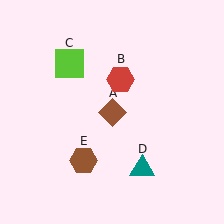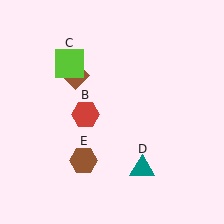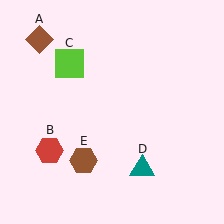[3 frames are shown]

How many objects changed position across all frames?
2 objects changed position: brown diamond (object A), red hexagon (object B).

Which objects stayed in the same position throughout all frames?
Lime square (object C) and teal triangle (object D) and brown hexagon (object E) remained stationary.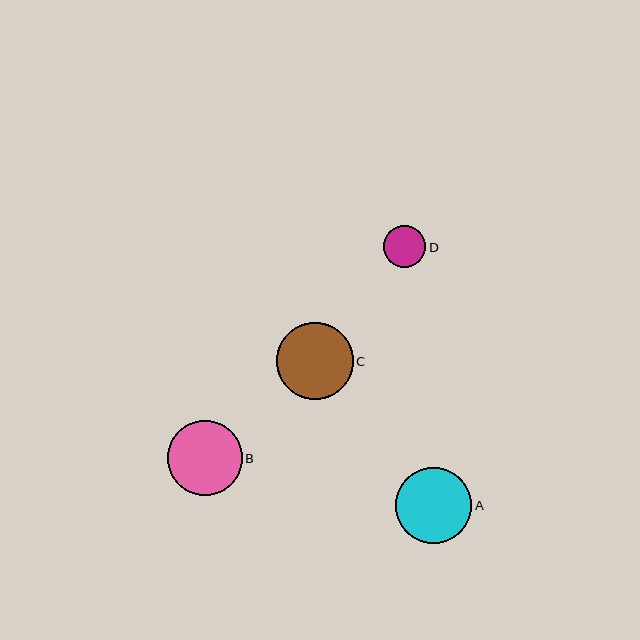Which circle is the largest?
Circle C is the largest with a size of approximately 77 pixels.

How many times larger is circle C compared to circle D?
Circle C is approximately 1.8 times the size of circle D.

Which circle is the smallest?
Circle D is the smallest with a size of approximately 43 pixels.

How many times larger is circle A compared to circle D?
Circle A is approximately 1.8 times the size of circle D.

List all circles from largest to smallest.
From largest to smallest: C, A, B, D.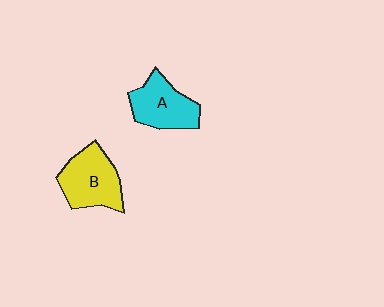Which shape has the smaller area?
Shape A (cyan).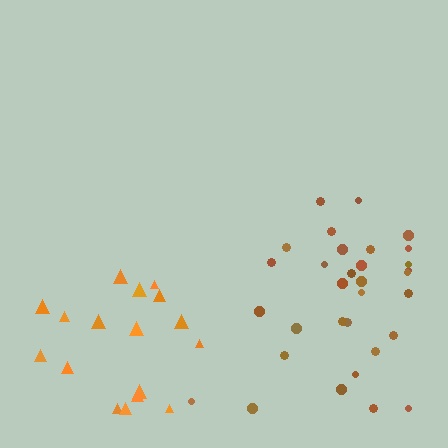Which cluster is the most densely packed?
Brown.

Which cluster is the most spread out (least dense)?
Orange.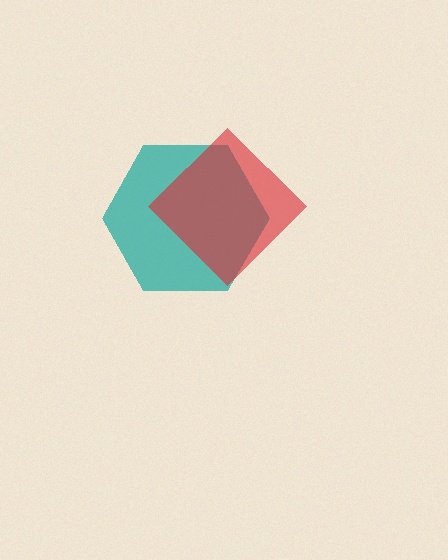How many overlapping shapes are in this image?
There are 2 overlapping shapes in the image.